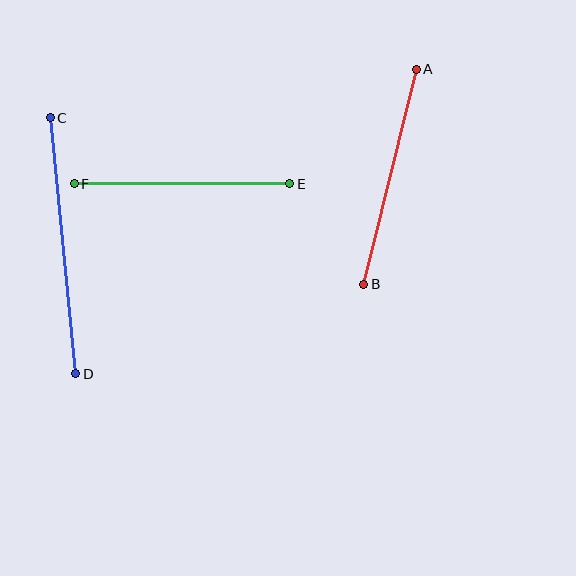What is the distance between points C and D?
The distance is approximately 257 pixels.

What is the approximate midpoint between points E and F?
The midpoint is at approximately (182, 184) pixels.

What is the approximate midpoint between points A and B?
The midpoint is at approximately (390, 177) pixels.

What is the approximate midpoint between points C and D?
The midpoint is at approximately (63, 246) pixels.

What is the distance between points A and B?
The distance is approximately 221 pixels.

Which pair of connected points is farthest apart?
Points C and D are farthest apart.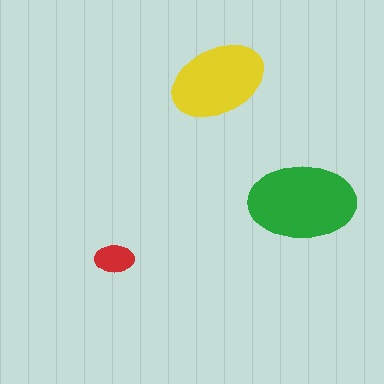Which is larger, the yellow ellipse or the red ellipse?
The yellow one.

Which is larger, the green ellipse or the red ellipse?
The green one.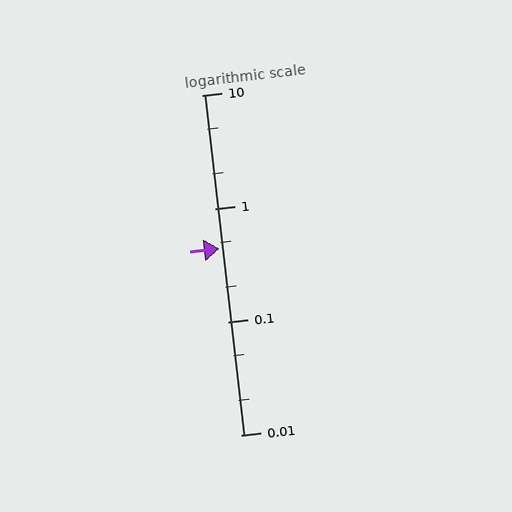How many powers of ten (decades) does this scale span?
The scale spans 3 decades, from 0.01 to 10.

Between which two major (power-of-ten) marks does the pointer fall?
The pointer is between 0.1 and 1.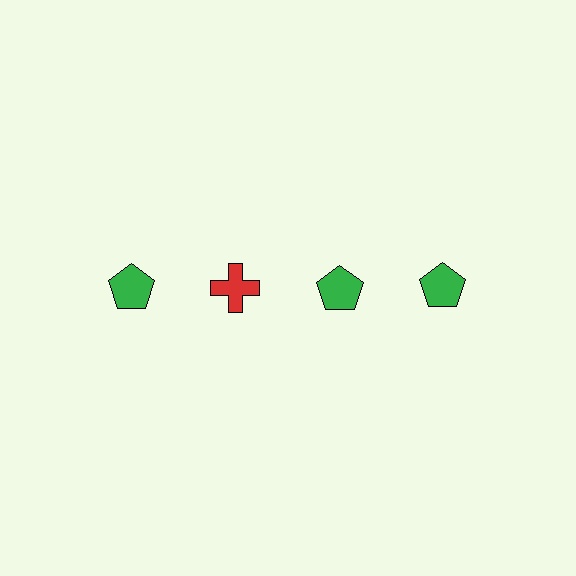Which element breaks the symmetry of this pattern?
The red cross in the top row, second from left column breaks the symmetry. All other shapes are green pentagons.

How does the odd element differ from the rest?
It differs in both color (red instead of green) and shape (cross instead of pentagon).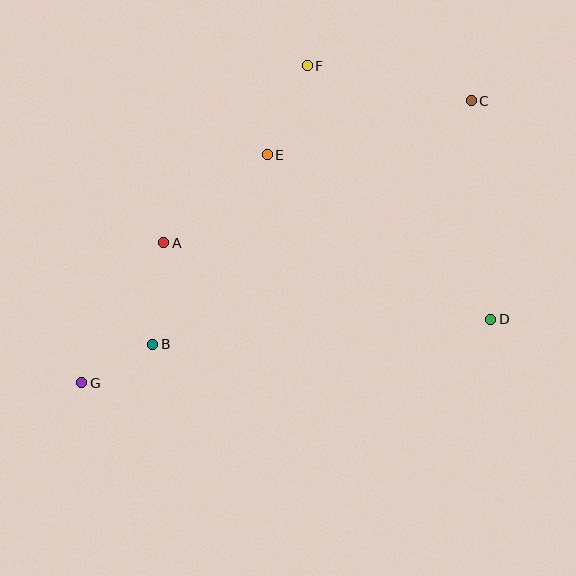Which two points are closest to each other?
Points B and G are closest to each other.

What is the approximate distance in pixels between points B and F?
The distance between B and F is approximately 318 pixels.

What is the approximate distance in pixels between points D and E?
The distance between D and E is approximately 277 pixels.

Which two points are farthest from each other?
Points C and G are farthest from each other.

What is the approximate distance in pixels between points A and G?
The distance between A and G is approximately 162 pixels.